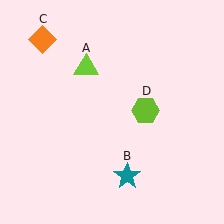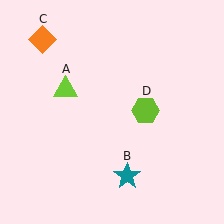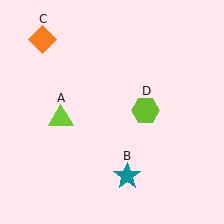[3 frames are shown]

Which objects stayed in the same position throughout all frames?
Teal star (object B) and orange diamond (object C) and lime hexagon (object D) remained stationary.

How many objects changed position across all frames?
1 object changed position: lime triangle (object A).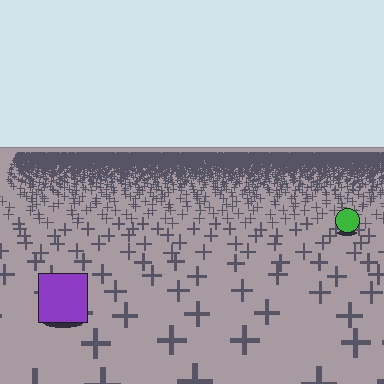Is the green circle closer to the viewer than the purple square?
No. The purple square is closer — you can tell from the texture gradient: the ground texture is coarser near it.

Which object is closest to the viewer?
The purple square is closest. The texture marks near it are larger and more spread out.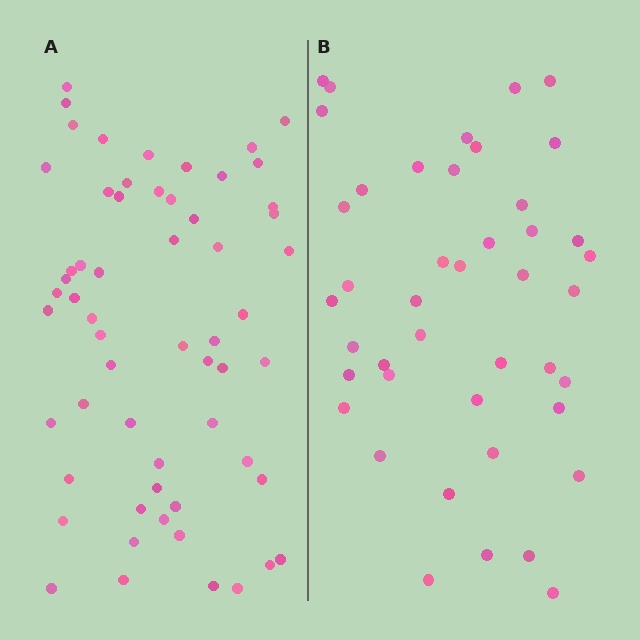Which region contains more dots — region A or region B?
Region A (the left region) has more dots.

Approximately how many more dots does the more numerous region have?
Region A has approximately 15 more dots than region B.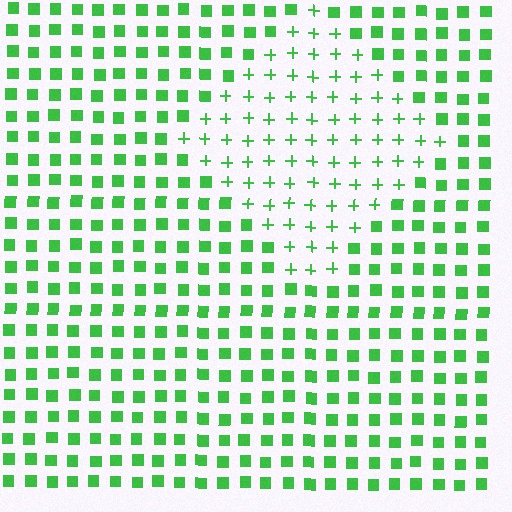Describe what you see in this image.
The image is filled with small green elements arranged in a uniform grid. A diamond-shaped region contains plus signs, while the surrounding area contains squares. The boundary is defined purely by the change in element shape.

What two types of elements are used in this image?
The image uses plus signs inside the diamond region and squares outside it.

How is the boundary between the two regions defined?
The boundary is defined by a change in element shape: plus signs inside vs. squares outside. All elements share the same color and spacing.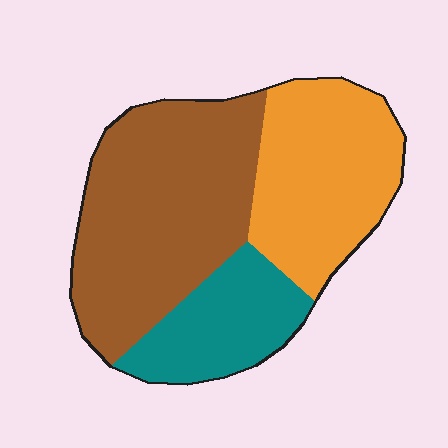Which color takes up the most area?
Brown, at roughly 45%.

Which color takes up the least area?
Teal, at roughly 20%.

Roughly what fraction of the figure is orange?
Orange covers about 35% of the figure.